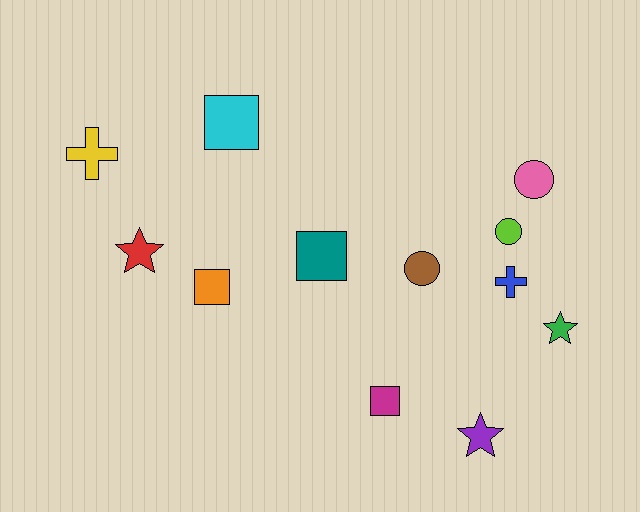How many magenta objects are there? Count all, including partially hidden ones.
There is 1 magenta object.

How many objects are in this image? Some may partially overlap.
There are 12 objects.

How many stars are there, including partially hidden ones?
There are 3 stars.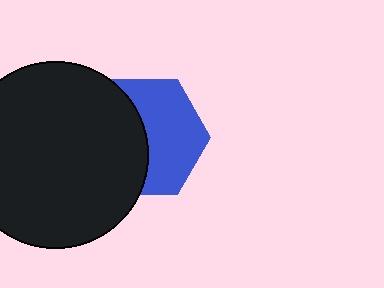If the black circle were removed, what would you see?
You would see the complete blue hexagon.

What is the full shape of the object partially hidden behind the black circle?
The partially hidden object is a blue hexagon.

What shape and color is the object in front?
The object in front is a black circle.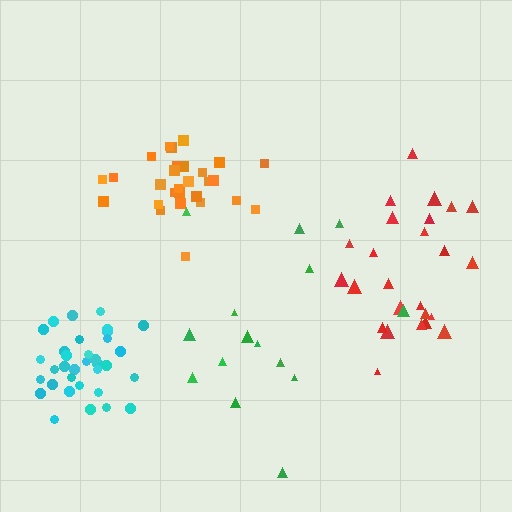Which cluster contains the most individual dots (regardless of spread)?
Cyan (34).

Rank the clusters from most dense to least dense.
cyan, orange, red, green.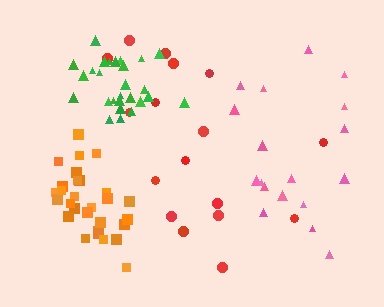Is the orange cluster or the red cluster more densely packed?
Orange.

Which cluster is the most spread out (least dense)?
Red.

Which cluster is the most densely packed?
Green.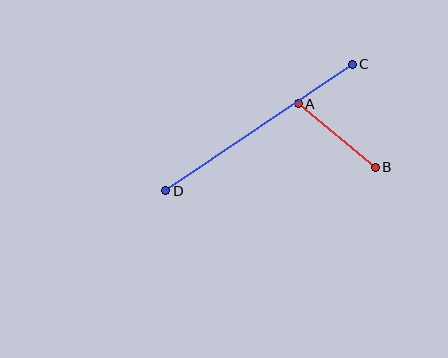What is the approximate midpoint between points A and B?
The midpoint is at approximately (337, 135) pixels.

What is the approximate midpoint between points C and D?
The midpoint is at approximately (259, 128) pixels.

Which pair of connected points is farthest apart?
Points C and D are farthest apart.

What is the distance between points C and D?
The distance is approximately 225 pixels.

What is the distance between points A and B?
The distance is approximately 100 pixels.